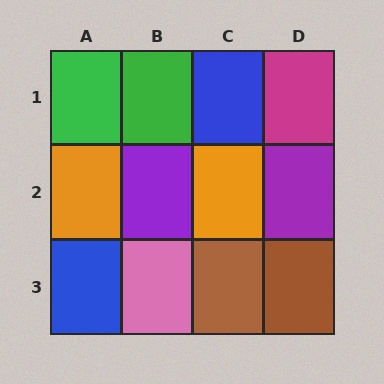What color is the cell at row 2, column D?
Purple.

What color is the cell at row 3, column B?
Pink.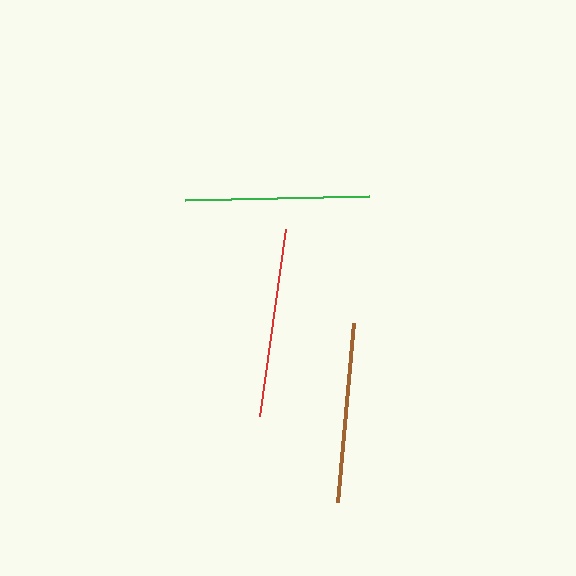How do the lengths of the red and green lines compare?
The red and green lines are approximately the same length.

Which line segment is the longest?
The red line is the longest at approximately 189 pixels.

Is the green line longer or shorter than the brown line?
The green line is longer than the brown line.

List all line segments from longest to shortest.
From longest to shortest: red, green, brown.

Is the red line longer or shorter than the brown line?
The red line is longer than the brown line.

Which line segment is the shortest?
The brown line is the shortest at approximately 179 pixels.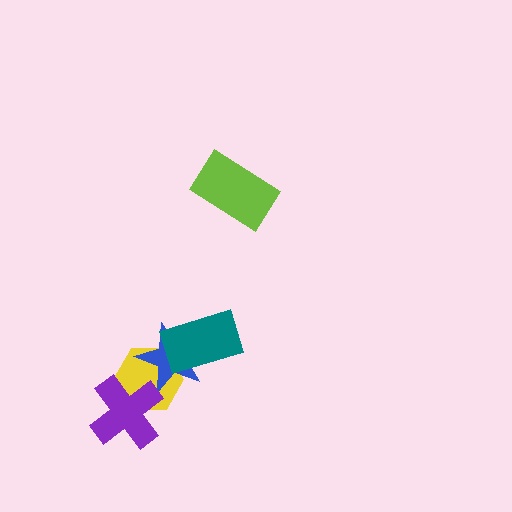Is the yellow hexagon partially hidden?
Yes, it is partially covered by another shape.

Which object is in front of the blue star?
The teal rectangle is in front of the blue star.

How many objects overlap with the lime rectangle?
0 objects overlap with the lime rectangle.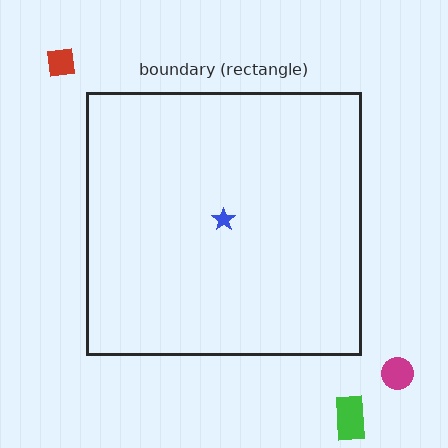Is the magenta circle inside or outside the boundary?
Outside.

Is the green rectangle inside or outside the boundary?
Outside.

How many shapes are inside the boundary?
1 inside, 3 outside.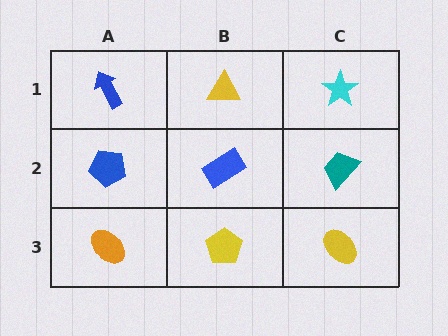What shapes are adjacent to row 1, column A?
A blue pentagon (row 2, column A), a yellow triangle (row 1, column B).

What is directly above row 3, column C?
A teal trapezoid.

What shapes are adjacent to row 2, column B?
A yellow triangle (row 1, column B), a yellow pentagon (row 3, column B), a blue pentagon (row 2, column A), a teal trapezoid (row 2, column C).